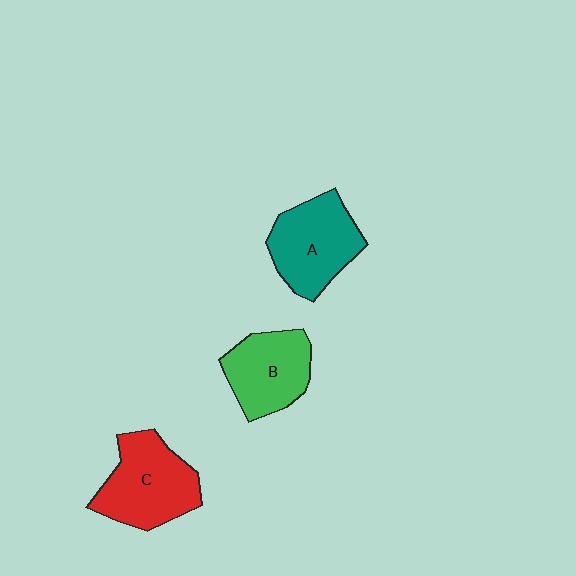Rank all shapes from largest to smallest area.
From largest to smallest: C (red), A (teal), B (green).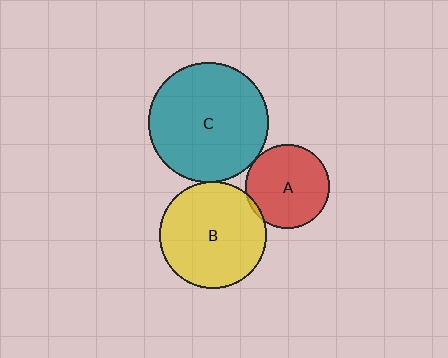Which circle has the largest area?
Circle C (teal).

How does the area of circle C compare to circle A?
Approximately 2.0 times.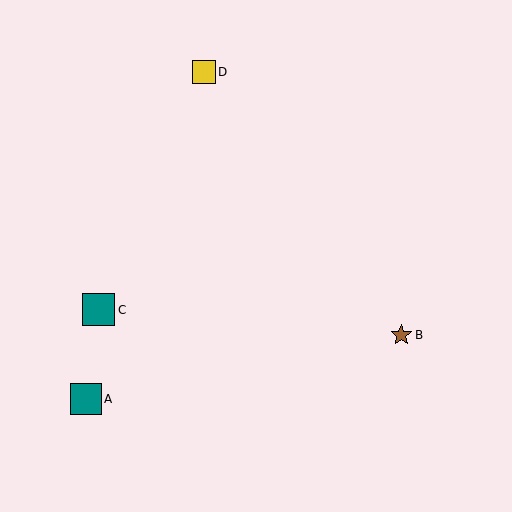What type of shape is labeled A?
Shape A is a teal square.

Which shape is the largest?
The teal square (labeled C) is the largest.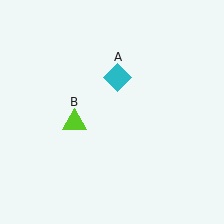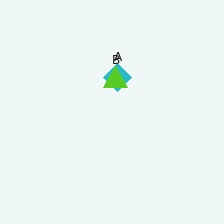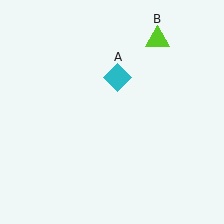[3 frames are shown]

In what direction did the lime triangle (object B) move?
The lime triangle (object B) moved up and to the right.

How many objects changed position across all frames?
1 object changed position: lime triangle (object B).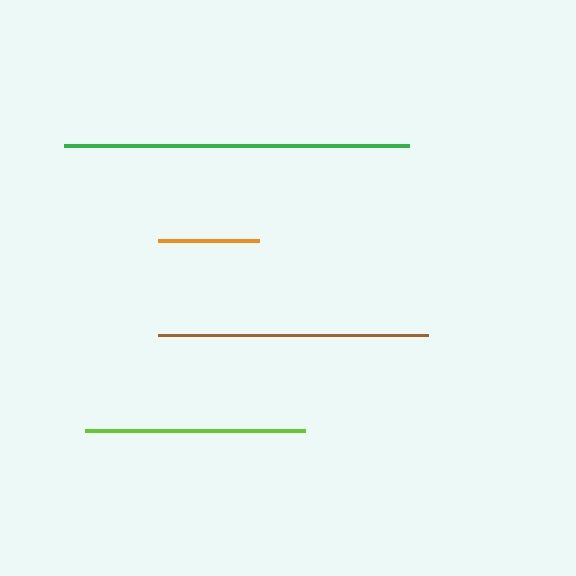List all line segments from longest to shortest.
From longest to shortest: green, brown, lime, orange.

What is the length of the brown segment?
The brown segment is approximately 270 pixels long.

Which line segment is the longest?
The green line is the longest at approximately 345 pixels.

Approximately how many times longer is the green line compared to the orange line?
The green line is approximately 3.4 times the length of the orange line.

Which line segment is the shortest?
The orange line is the shortest at approximately 102 pixels.